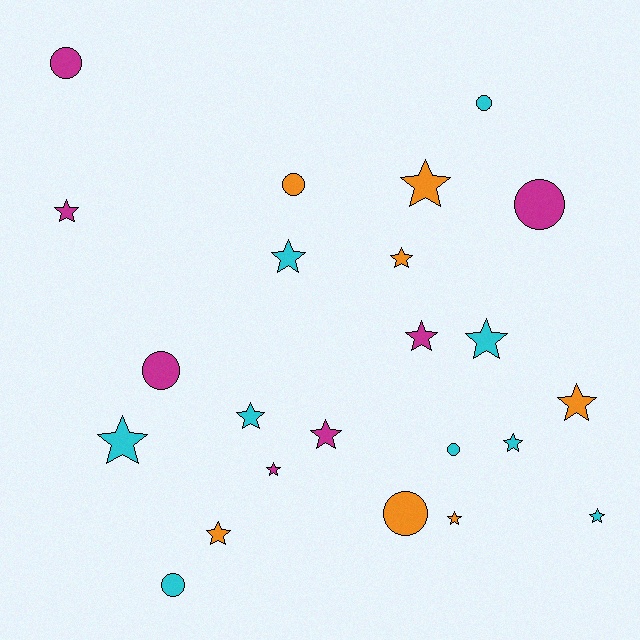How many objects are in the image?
There are 23 objects.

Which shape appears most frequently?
Star, with 15 objects.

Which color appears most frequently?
Cyan, with 9 objects.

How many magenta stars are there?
There are 4 magenta stars.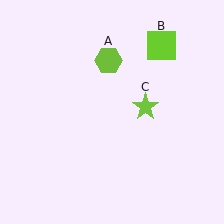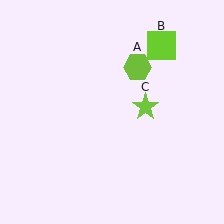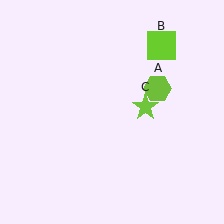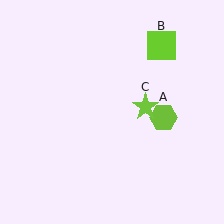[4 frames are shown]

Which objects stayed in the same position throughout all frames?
Lime square (object B) and lime star (object C) remained stationary.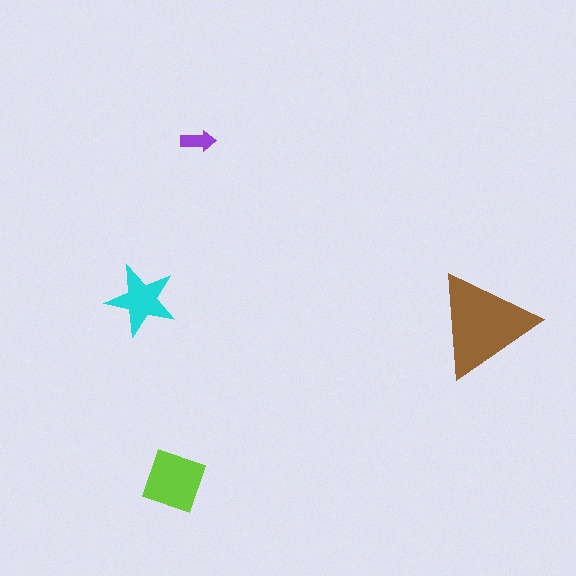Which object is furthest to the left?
The cyan star is leftmost.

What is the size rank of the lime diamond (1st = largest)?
2nd.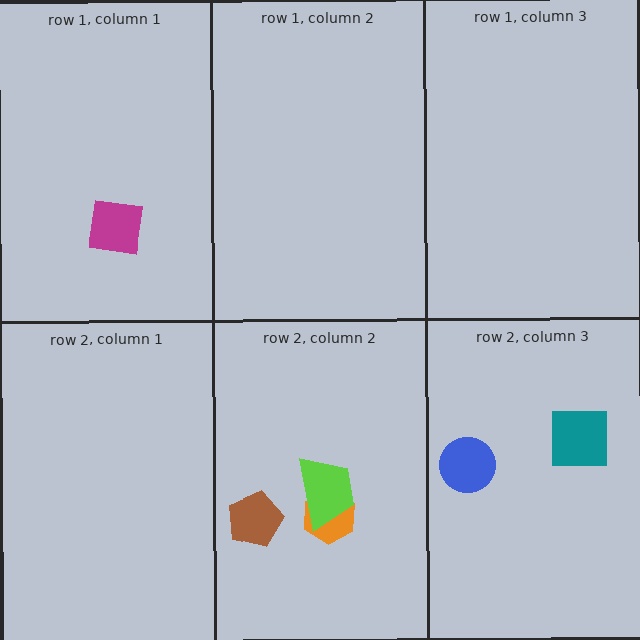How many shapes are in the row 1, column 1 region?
1.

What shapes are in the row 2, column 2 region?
The orange hexagon, the lime trapezoid, the brown pentagon.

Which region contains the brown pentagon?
The row 2, column 2 region.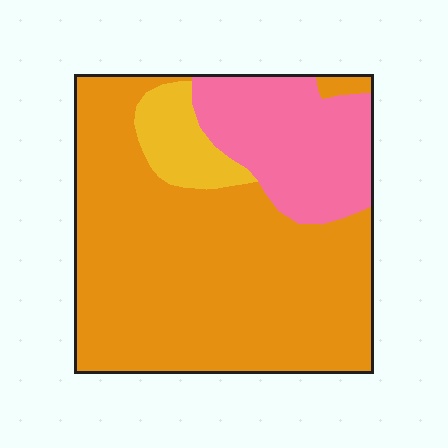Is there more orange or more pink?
Orange.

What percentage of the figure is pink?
Pink takes up about one fifth (1/5) of the figure.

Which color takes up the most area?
Orange, at roughly 70%.